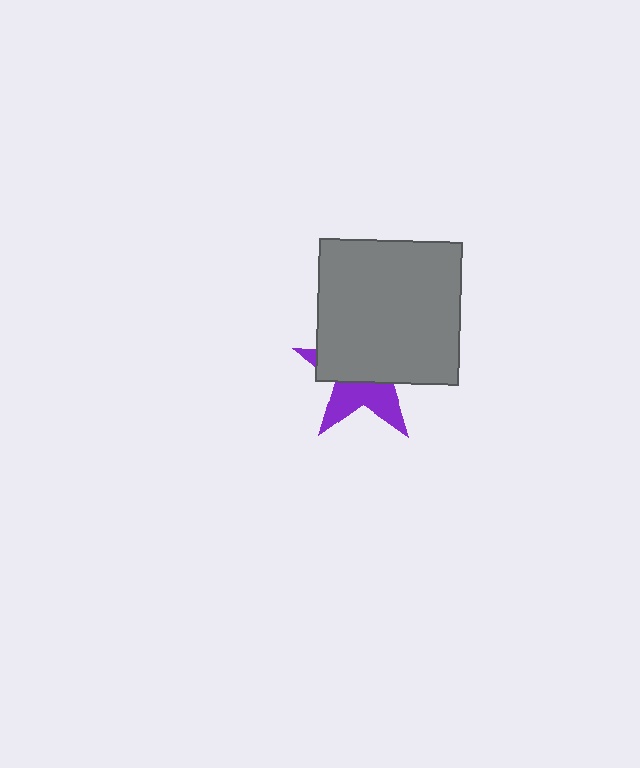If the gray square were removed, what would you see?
You would see the complete purple star.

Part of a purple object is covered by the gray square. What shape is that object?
It is a star.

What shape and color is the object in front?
The object in front is a gray square.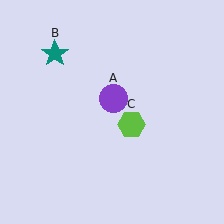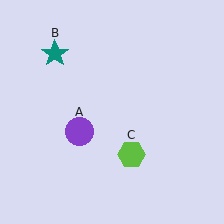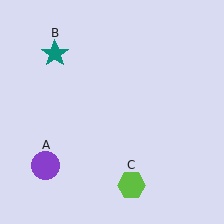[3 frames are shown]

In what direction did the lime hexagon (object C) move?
The lime hexagon (object C) moved down.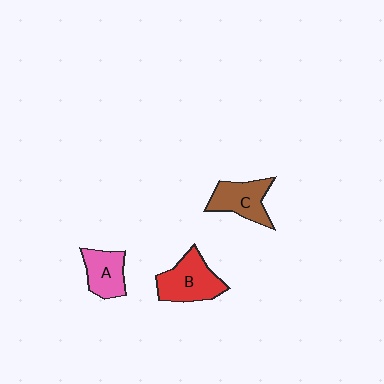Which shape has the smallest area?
Shape A (pink).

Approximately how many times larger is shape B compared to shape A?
Approximately 1.4 times.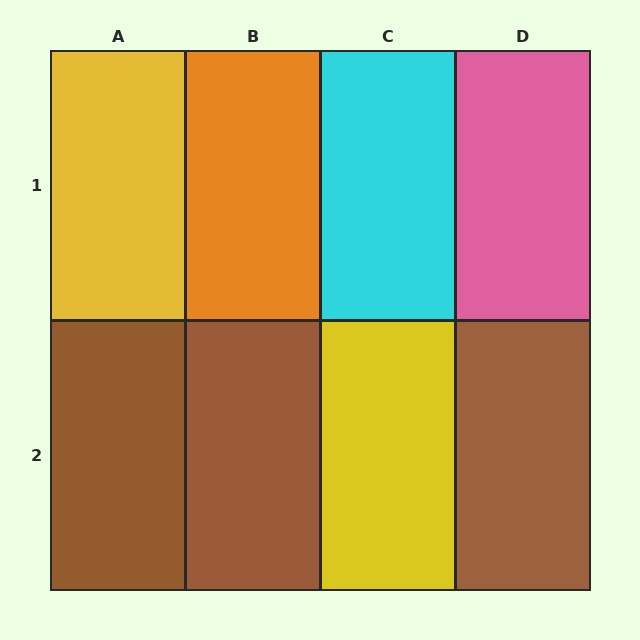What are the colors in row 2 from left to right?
Brown, brown, yellow, brown.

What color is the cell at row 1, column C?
Cyan.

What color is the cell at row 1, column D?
Pink.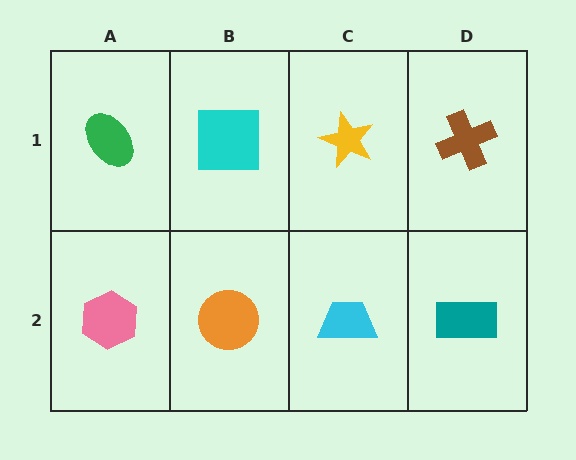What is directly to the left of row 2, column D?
A cyan trapezoid.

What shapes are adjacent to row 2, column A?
A green ellipse (row 1, column A), an orange circle (row 2, column B).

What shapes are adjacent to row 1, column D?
A teal rectangle (row 2, column D), a yellow star (row 1, column C).